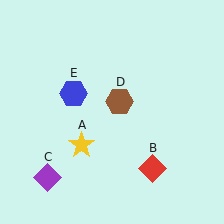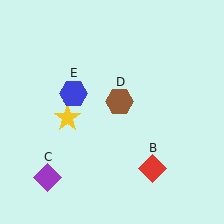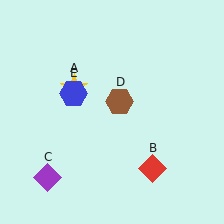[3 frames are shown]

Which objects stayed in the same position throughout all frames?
Red diamond (object B) and purple diamond (object C) and brown hexagon (object D) and blue hexagon (object E) remained stationary.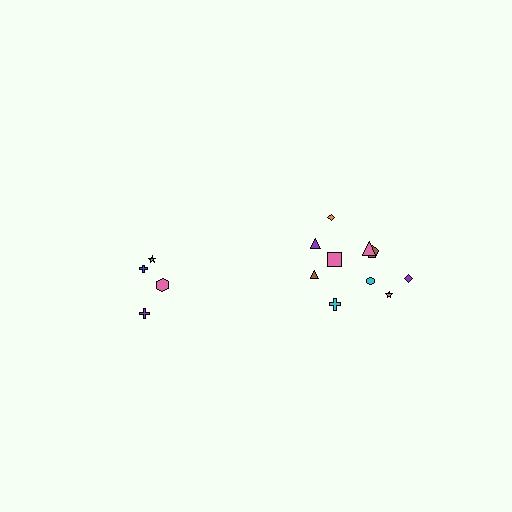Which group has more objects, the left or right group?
The right group.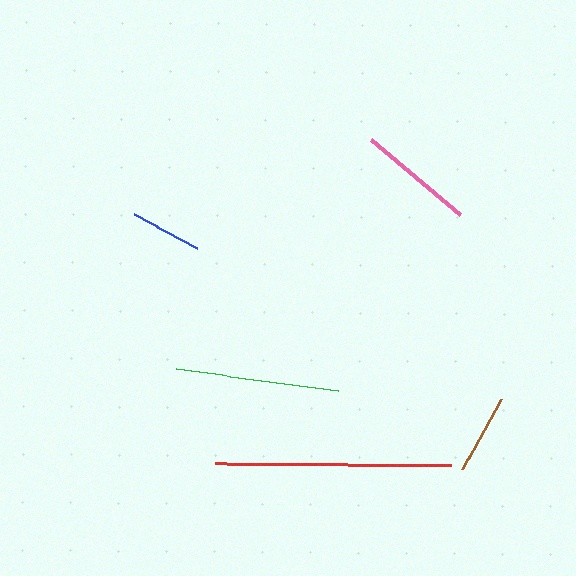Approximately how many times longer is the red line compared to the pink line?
The red line is approximately 2.0 times the length of the pink line.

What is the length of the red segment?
The red segment is approximately 236 pixels long.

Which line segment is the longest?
The red line is the longest at approximately 236 pixels.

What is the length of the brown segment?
The brown segment is approximately 81 pixels long.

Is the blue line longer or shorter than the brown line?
The brown line is longer than the blue line.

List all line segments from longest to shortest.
From longest to shortest: red, green, pink, brown, blue.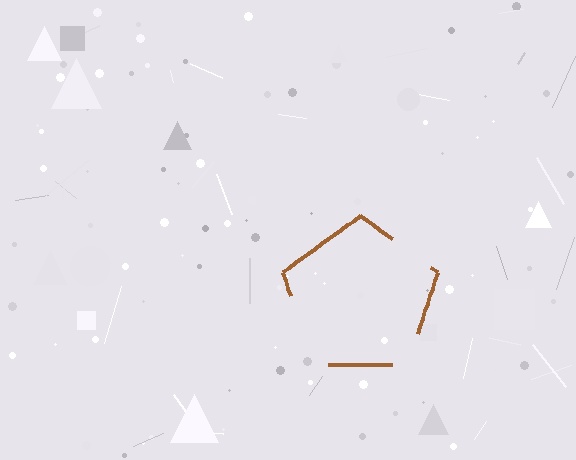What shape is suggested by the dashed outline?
The dashed outline suggests a pentagon.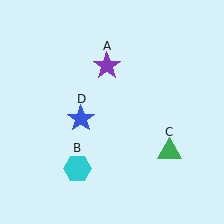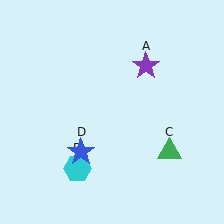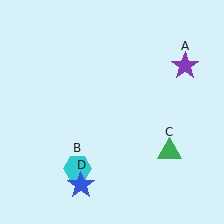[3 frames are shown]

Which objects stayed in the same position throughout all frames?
Cyan hexagon (object B) and green triangle (object C) remained stationary.